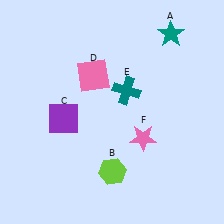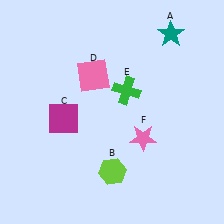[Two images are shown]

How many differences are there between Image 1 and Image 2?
There are 2 differences between the two images.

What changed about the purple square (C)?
In Image 1, C is purple. In Image 2, it changed to magenta.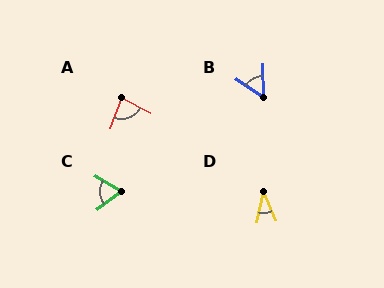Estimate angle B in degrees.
Approximately 55 degrees.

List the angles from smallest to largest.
D (35°), B (55°), C (67°), A (83°).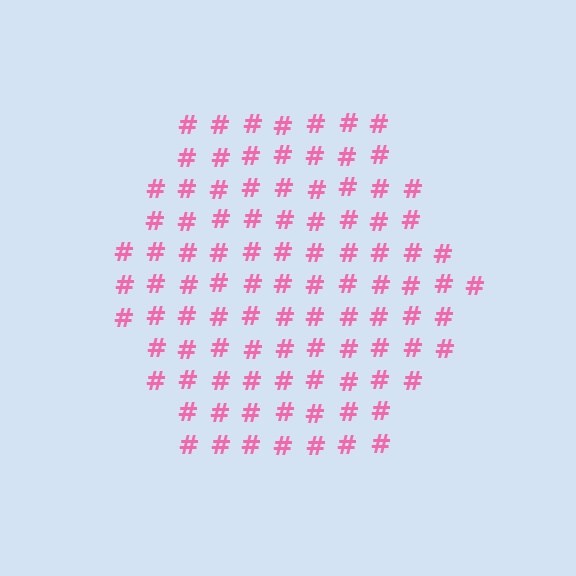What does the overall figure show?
The overall figure shows a hexagon.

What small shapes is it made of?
It is made of small hash symbols.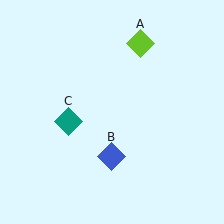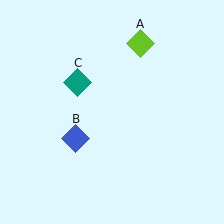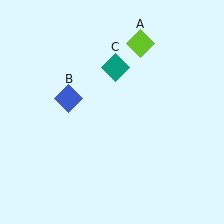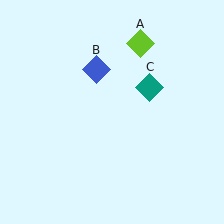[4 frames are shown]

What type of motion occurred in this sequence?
The blue diamond (object B), teal diamond (object C) rotated clockwise around the center of the scene.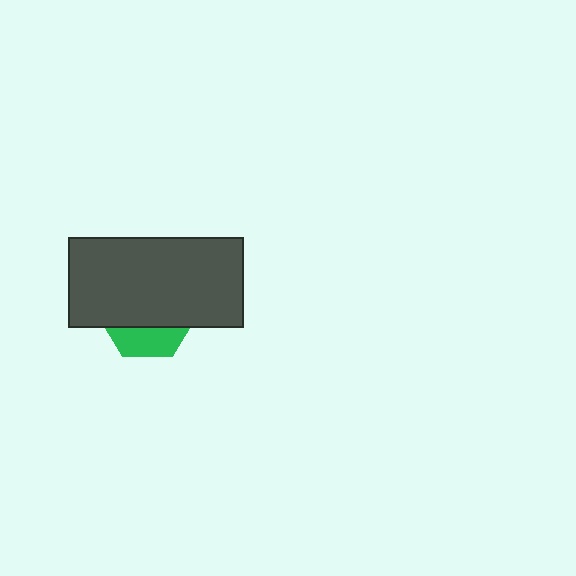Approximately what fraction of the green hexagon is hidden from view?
Roughly 70% of the green hexagon is hidden behind the dark gray rectangle.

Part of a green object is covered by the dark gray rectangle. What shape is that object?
It is a hexagon.